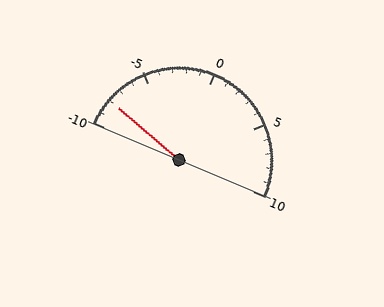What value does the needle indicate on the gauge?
The needle indicates approximately -8.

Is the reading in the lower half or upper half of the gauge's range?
The reading is in the lower half of the range (-10 to 10).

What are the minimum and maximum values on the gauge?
The gauge ranges from -10 to 10.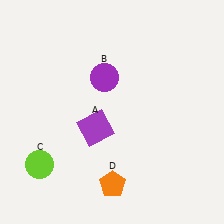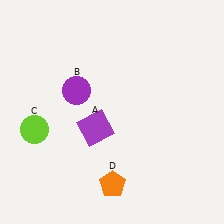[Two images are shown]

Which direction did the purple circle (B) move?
The purple circle (B) moved left.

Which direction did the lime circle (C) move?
The lime circle (C) moved up.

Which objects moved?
The objects that moved are: the purple circle (B), the lime circle (C).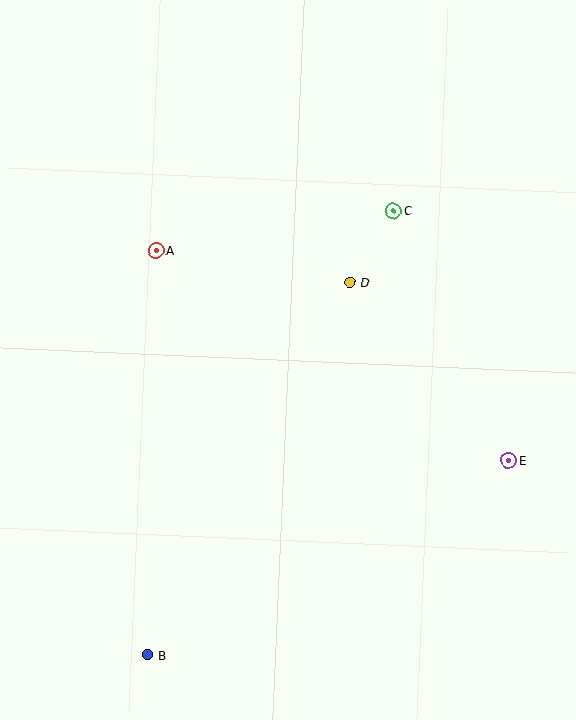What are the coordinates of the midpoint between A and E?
The midpoint between A and E is at (332, 355).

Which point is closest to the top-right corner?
Point C is closest to the top-right corner.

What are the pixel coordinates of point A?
Point A is at (156, 250).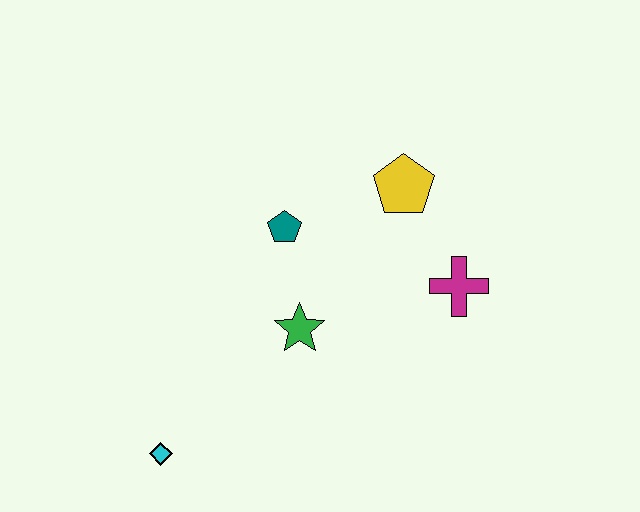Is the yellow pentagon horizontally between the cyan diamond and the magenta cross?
Yes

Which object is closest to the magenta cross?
The yellow pentagon is closest to the magenta cross.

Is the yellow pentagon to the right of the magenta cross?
No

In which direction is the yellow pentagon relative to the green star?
The yellow pentagon is above the green star.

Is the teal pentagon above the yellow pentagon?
No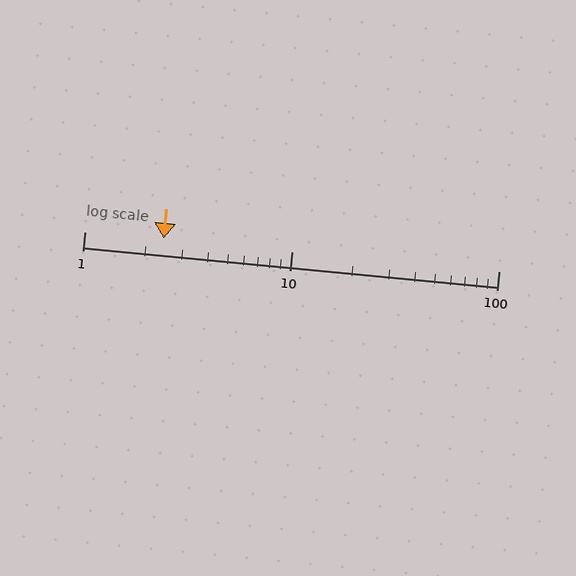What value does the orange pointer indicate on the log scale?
The pointer indicates approximately 2.4.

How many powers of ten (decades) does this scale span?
The scale spans 2 decades, from 1 to 100.